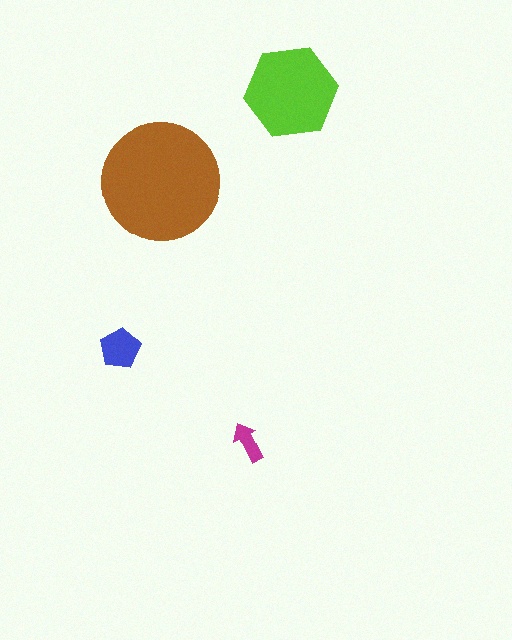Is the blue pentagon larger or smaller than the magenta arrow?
Larger.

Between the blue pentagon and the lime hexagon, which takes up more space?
The lime hexagon.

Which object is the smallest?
The magenta arrow.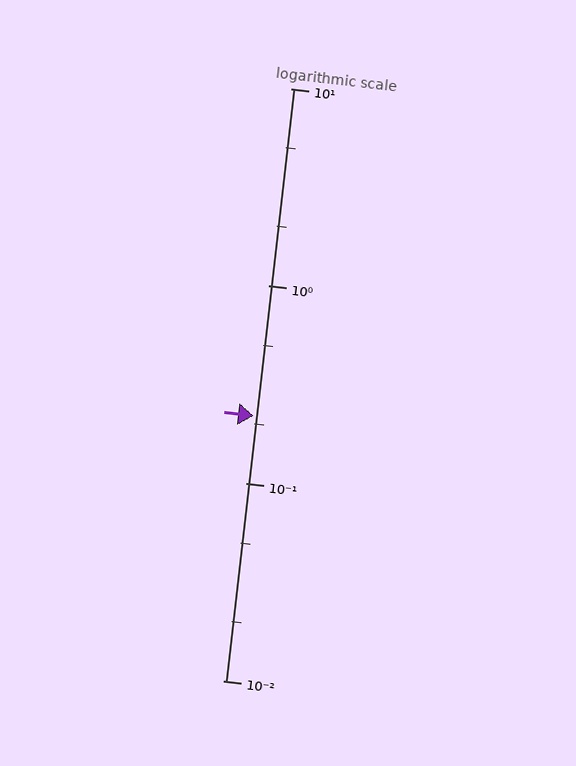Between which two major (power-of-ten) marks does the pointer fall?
The pointer is between 0.1 and 1.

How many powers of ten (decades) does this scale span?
The scale spans 3 decades, from 0.01 to 10.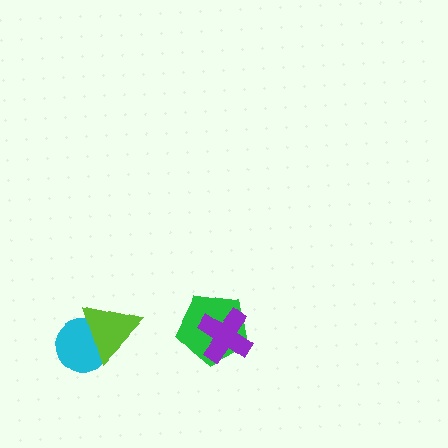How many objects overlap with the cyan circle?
1 object overlaps with the cyan circle.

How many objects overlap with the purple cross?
1 object overlaps with the purple cross.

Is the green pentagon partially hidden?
Yes, it is partially covered by another shape.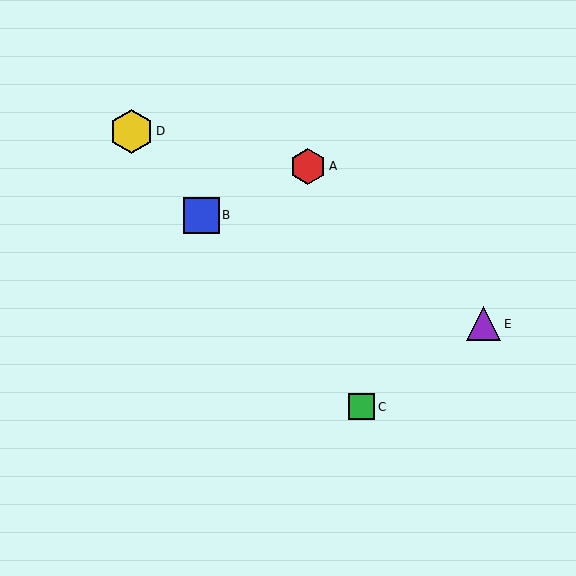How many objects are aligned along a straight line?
3 objects (B, C, D) are aligned along a straight line.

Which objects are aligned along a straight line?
Objects B, C, D are aligned along a straight line.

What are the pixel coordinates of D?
Object D is at (131, 131).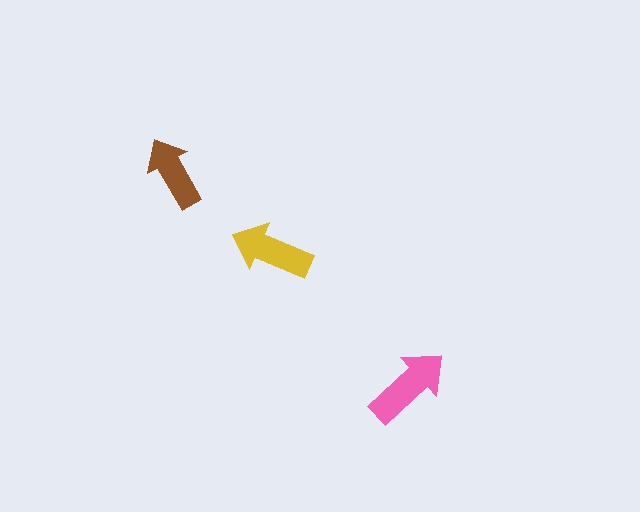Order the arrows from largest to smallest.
the pink one, the yellow one, the brown one.